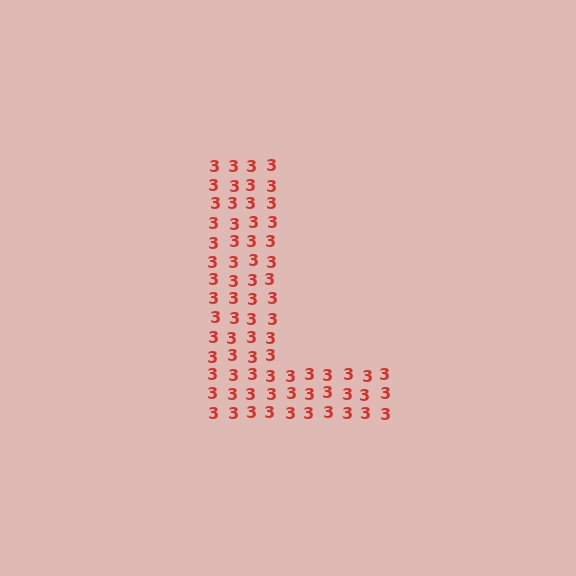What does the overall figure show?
The overall figure shows the letter L.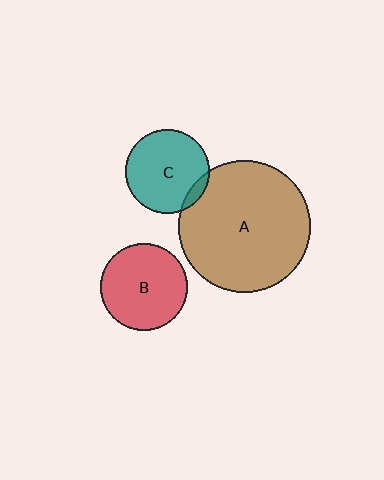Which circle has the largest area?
Circle A (brown).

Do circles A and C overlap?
Yes.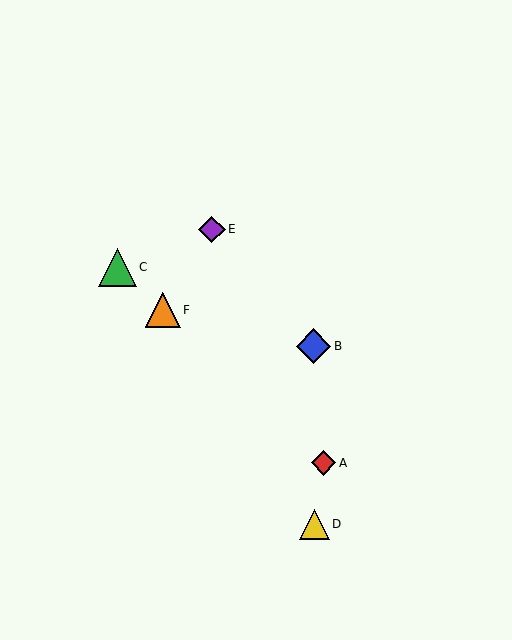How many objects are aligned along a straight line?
3 objects (A, C, F) are aligned along a straight line.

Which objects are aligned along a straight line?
Objects A, C, F are aligned along a straight line.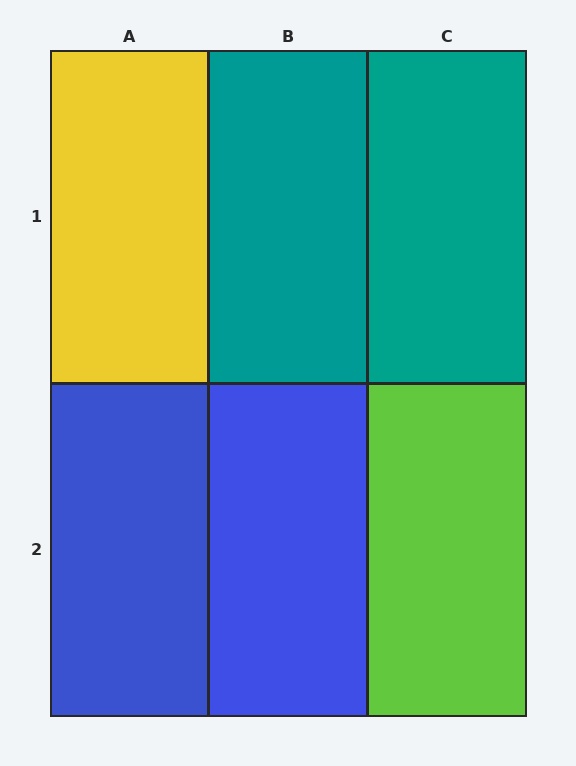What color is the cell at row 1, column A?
Yellow.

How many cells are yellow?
1 cell is yellow.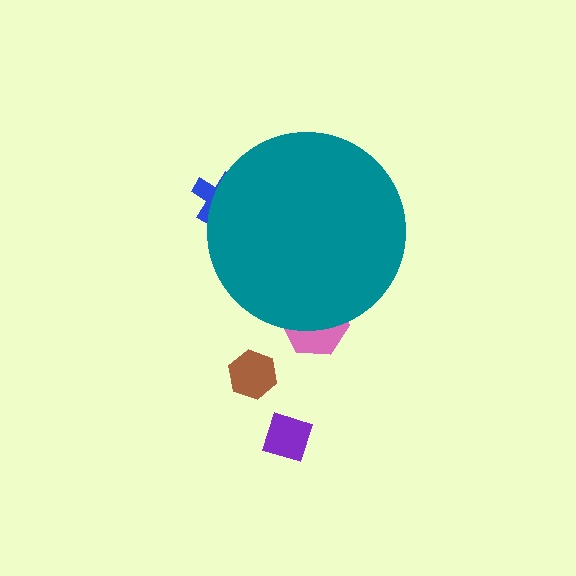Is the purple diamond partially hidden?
No, the purple diamond is fully visible.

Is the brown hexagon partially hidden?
No, the brown hexagon is fully visible.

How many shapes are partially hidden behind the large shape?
2 shapes are partially hidden.